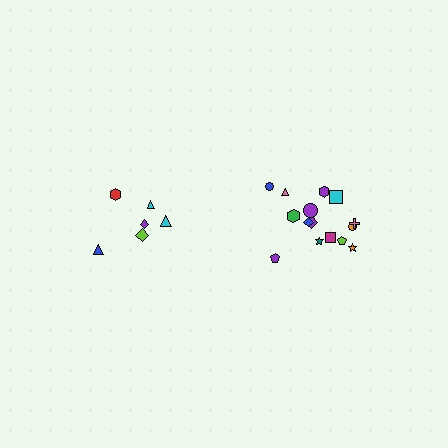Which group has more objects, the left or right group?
The right group.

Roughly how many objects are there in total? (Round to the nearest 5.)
Roughly 20 objects in total.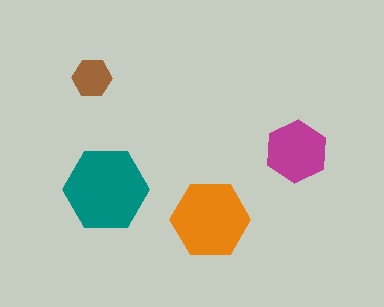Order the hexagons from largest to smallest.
the teal one, the orange one, the magenta one, the brown one.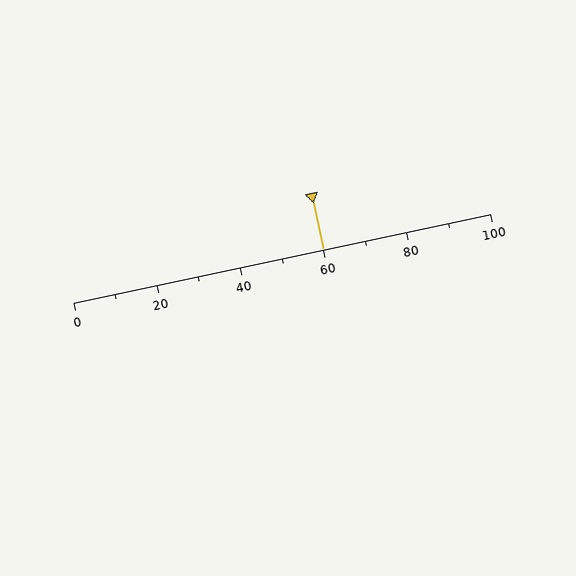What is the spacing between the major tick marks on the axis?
The major ticks are spaced 20 apart.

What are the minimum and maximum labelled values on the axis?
The axis runs from 0 to 100.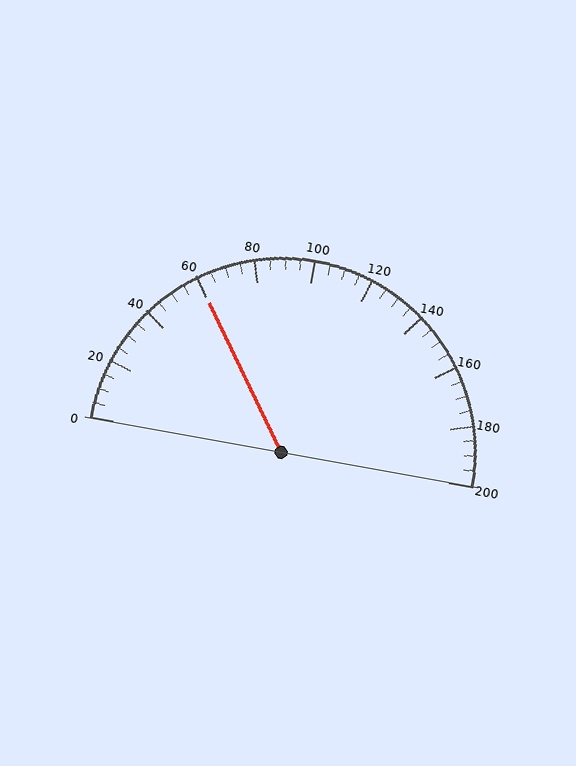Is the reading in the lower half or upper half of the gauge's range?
The reading is in the lower half of the range (0 to 200).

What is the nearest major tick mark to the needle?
The nearest major tick mark is 60.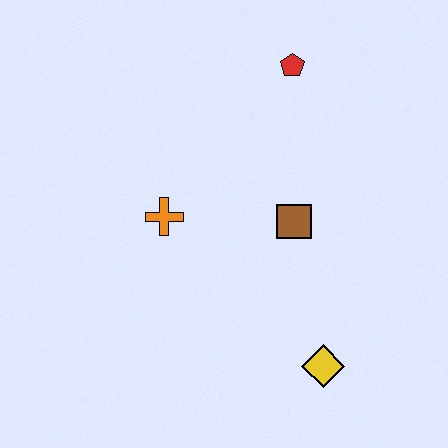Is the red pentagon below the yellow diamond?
No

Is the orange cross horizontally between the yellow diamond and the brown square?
No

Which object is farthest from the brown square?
The red pentagon is farthest from the brown square.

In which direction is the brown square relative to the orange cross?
The brown square is to the right of the orange cross.